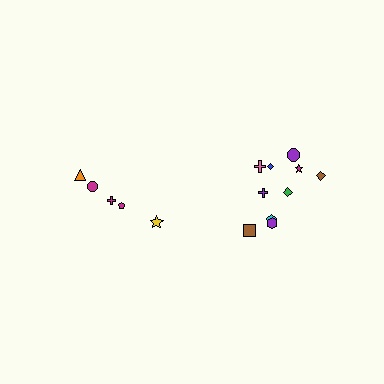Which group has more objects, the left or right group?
The right group.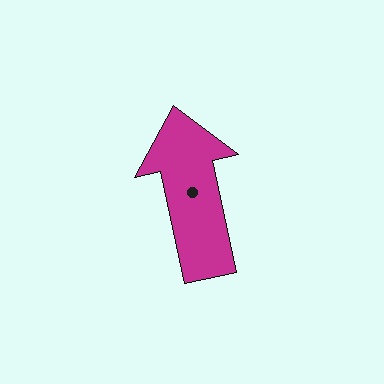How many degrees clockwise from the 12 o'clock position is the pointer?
Approximately 348 degrees.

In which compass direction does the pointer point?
North.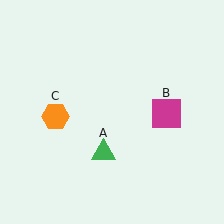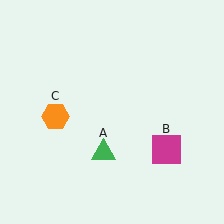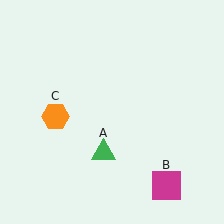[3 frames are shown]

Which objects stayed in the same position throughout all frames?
Green triangle (object A) and orange hexagon (object C) remained stationary.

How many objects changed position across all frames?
1 object changed position: magenta square (object B).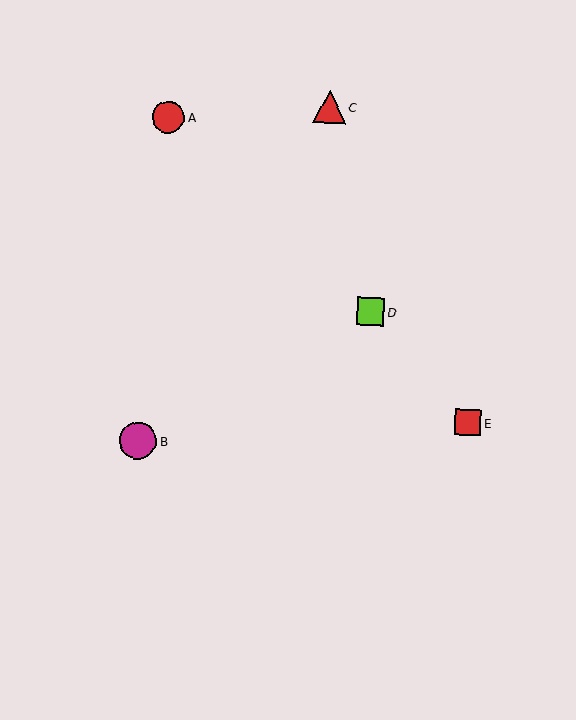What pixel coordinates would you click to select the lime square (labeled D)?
Click at (371, 312) to select the lime square D.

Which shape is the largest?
The magenta circle (labeled B) is the largest.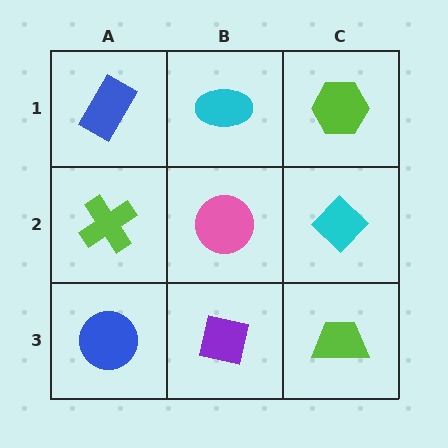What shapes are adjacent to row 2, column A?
A blue rectangle (row 1, column A), a blue circle (row 3, column A), a pink circle (row 2, column B).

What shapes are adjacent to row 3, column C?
A cyan diamond (row 2, column C), a purple square (row 3, column B).